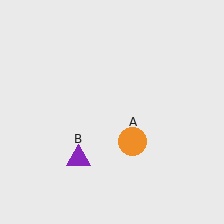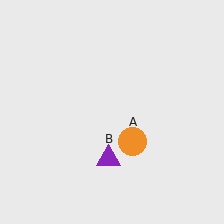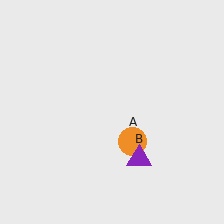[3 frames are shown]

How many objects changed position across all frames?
1 object changed position: purple triangle (object B).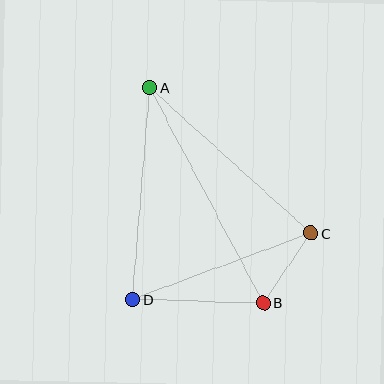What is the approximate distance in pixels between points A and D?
The distance between A and D is approximately 212 pixels.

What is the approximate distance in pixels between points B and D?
The distance between B and D is approximately 130 pixels.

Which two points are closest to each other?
Points B and C are closest to each other.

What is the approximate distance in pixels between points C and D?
The distance between C and D is approximately 191 pixels.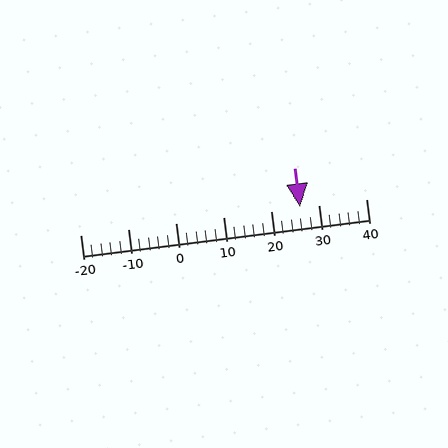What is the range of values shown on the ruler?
The ruler shows values from -20 to 40.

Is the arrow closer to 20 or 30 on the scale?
The arrow is closer to 30.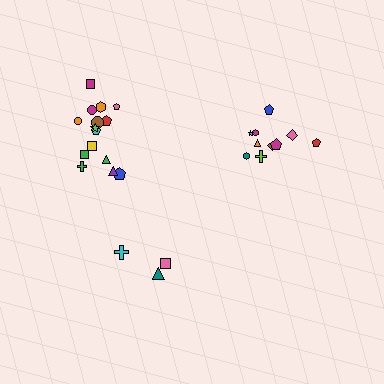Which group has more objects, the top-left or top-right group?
The top-left group.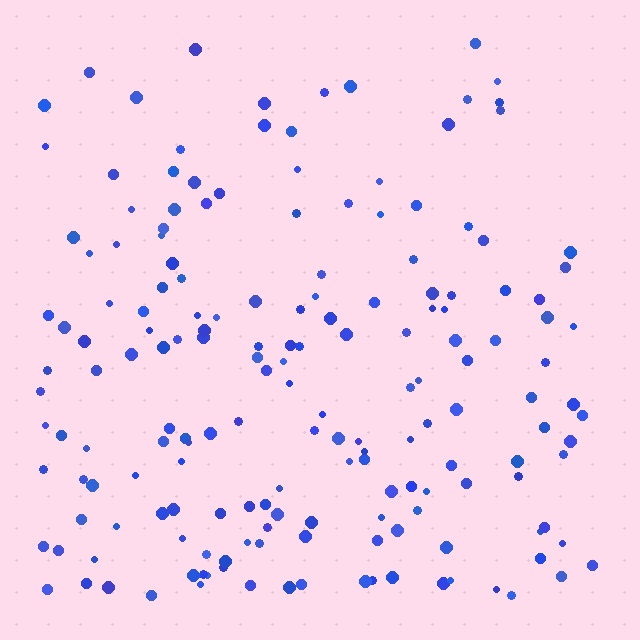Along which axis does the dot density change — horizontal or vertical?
Vertical.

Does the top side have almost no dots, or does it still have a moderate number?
Still a moderate number, just noticeably fewer than the bottom.